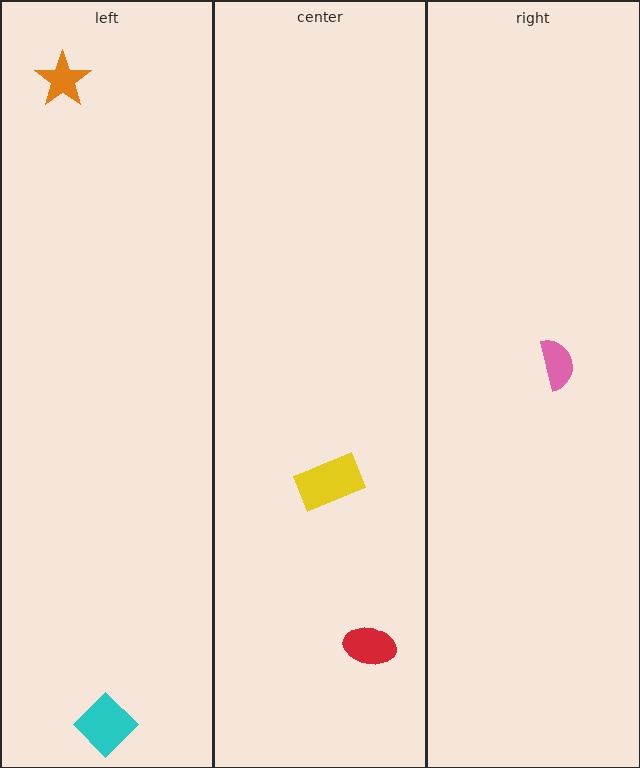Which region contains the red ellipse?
The center region.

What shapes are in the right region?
The pink semicircle.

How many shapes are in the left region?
2.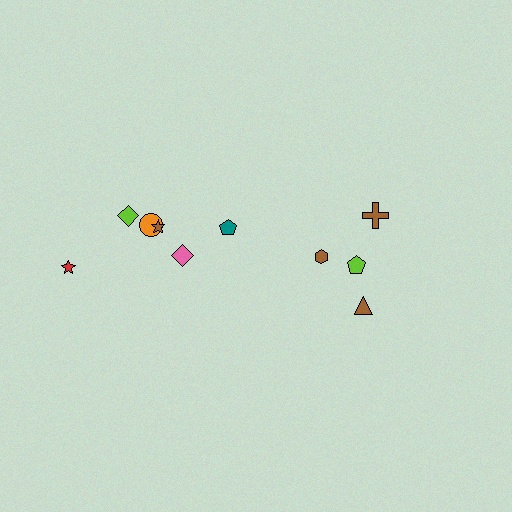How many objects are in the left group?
There are 6 objects.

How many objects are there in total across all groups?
There are 10 objects.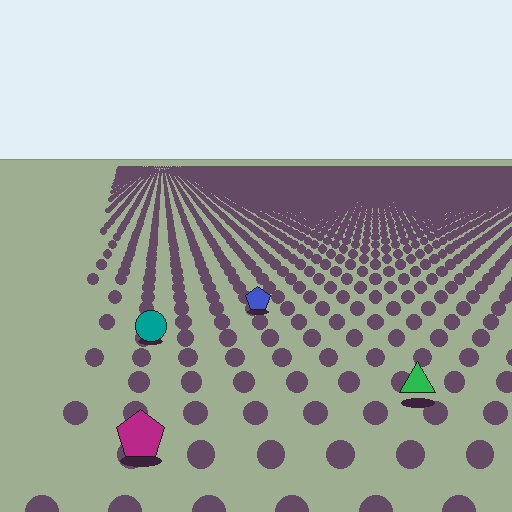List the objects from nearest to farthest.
From nearest to farthest: the magenta pentagon, the green triangle, the teal circle, the blue pentagon.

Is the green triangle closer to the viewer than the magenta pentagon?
No. The magenta pentagon is closer — you can tell from the texture gradient: the ground texture is coarser near it.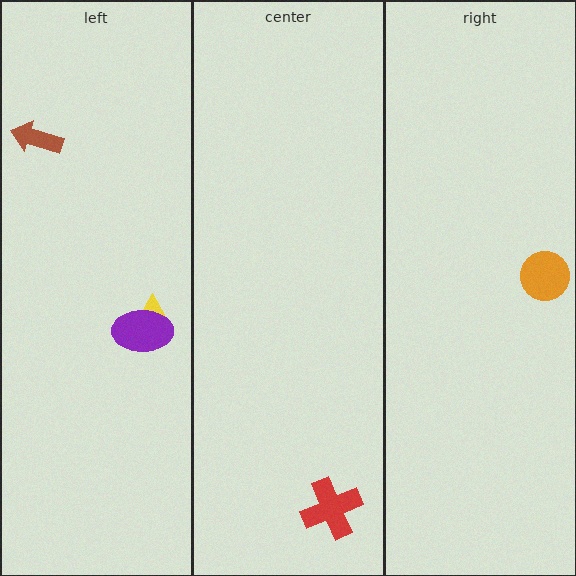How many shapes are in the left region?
3.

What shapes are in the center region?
The red cross.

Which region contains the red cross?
The center region.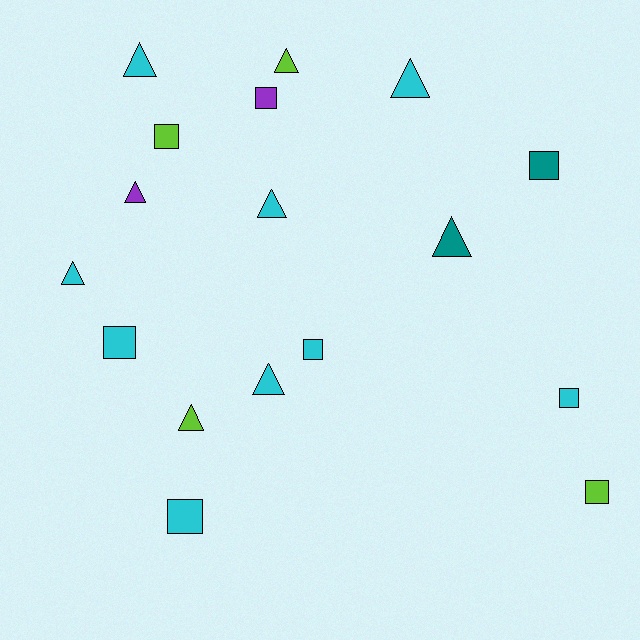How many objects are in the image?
There are 17 objects.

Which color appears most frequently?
Cyan, with 9 objects.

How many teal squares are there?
There is 1 teal square.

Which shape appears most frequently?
Triangle, with 9 objects.